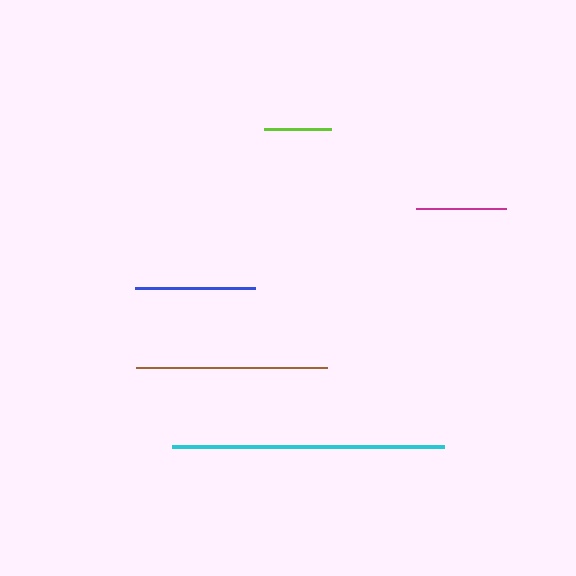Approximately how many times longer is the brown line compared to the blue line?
The brown line is approximately 1.6 times the length of the blue line.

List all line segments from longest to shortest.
From longest to shortest: cyan, brown, blue, magenta, lime.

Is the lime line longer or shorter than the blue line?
The blue line is longer than the lime line.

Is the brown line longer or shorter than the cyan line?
The cyan line is longer than the brown line.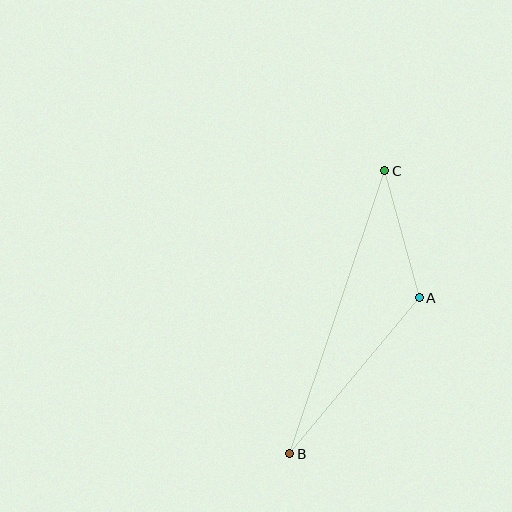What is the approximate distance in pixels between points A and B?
The distance between A and B is approximately 203 pixels.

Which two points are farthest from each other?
Points B and C are farthest from each other.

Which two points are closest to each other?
Points A and C are closest to each other.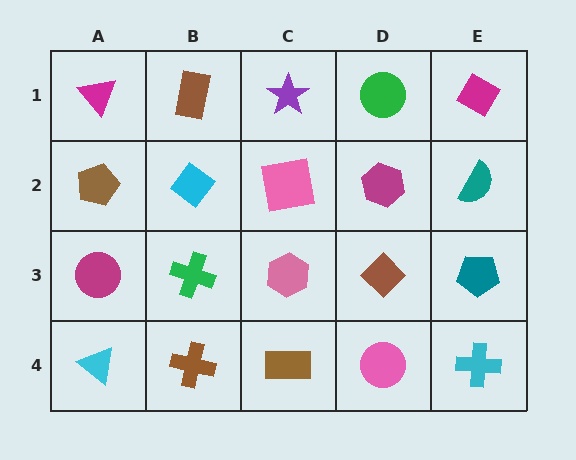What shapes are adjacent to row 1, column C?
A pink square (row 2, column C), a brown rectangle (row 1, column B), a green circle (row 1, column D).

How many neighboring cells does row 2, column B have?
4.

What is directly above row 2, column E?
A magenta diamond.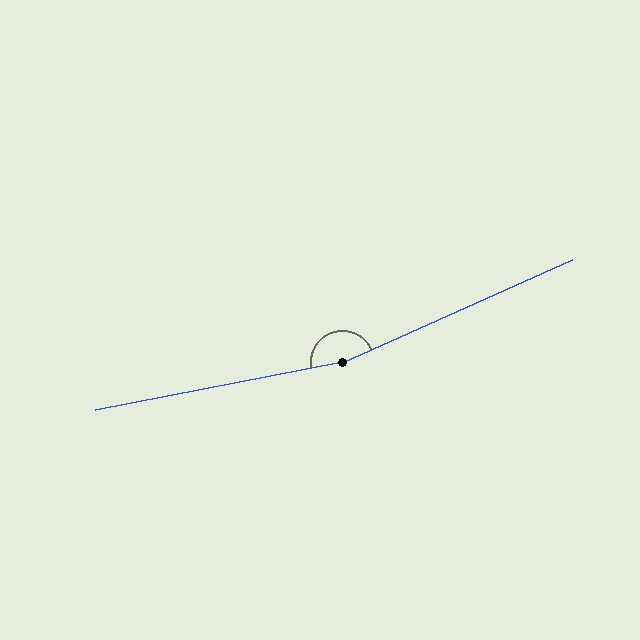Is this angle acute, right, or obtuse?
It is obtuse.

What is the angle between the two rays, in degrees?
Approximately 167 degrees.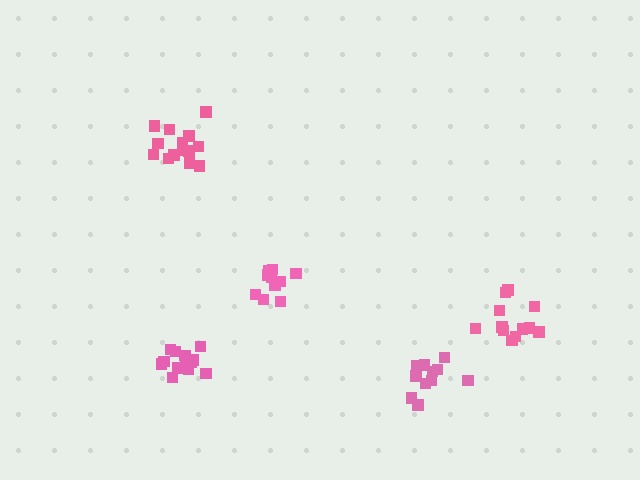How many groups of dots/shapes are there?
There are 5 groups.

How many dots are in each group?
Group 1: 13 dots, Group 2: 15 dots, Group 3: 11 dots, Group 4: 13 dots, Group 5: 10 dots (62 total).